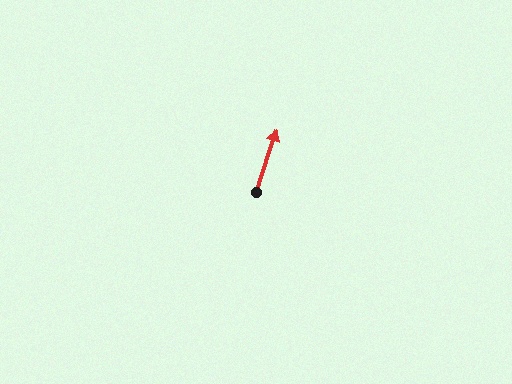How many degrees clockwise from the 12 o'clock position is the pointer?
Approximately 18 degrees.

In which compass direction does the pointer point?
North.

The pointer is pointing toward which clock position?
Roughly 1 o'clock.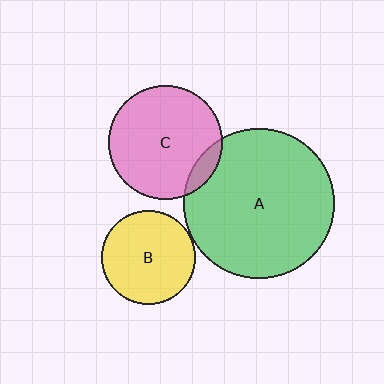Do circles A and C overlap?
Yes.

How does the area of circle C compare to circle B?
Approximately 1.5 times.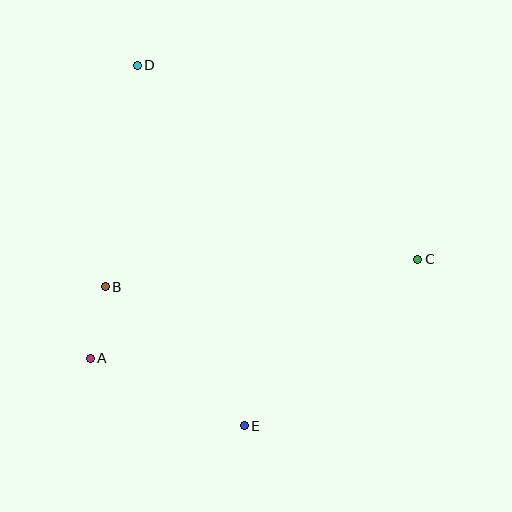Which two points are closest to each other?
Points A and B are closest to each other.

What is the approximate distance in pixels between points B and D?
The distance between B and D is approximately 223 pixels.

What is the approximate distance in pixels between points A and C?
The distance between A and C is approximately 342 pixels.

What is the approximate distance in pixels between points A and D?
The distance between A and D is approximately 297 pixels.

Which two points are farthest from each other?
Points D and E are farthest from each other.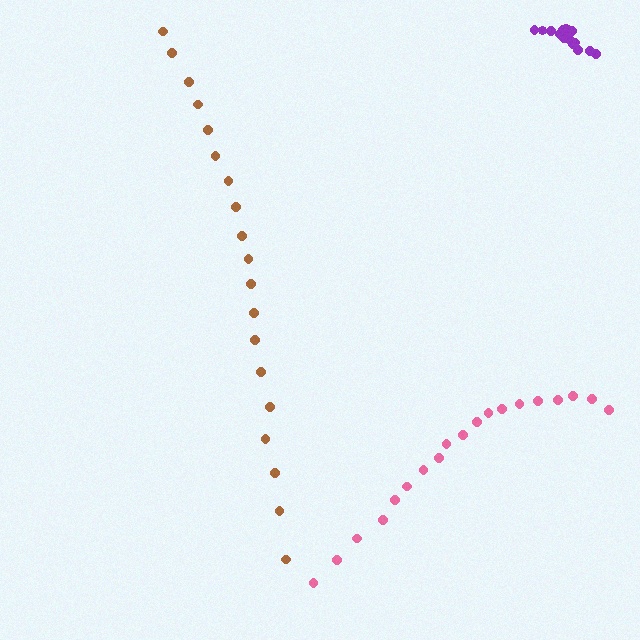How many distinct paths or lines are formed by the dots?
There are 3 distinct paths.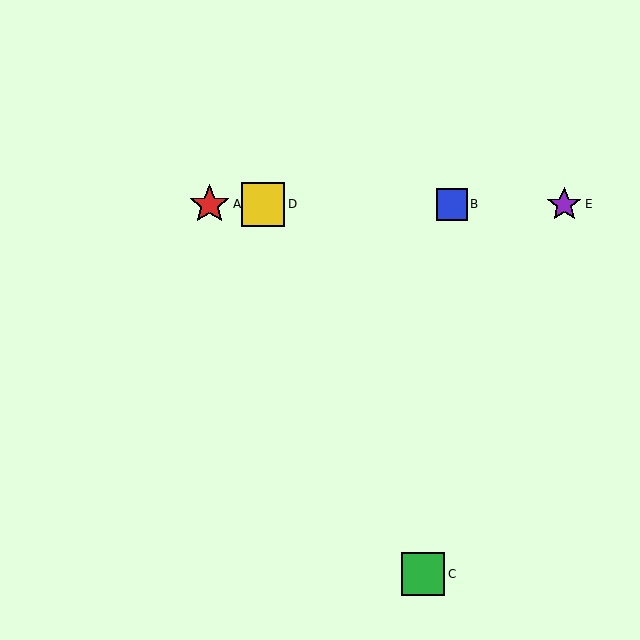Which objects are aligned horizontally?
Objects A, B, D, E are aligned horizontally.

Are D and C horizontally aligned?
No, D is at y≈204 and C is at y≈574.